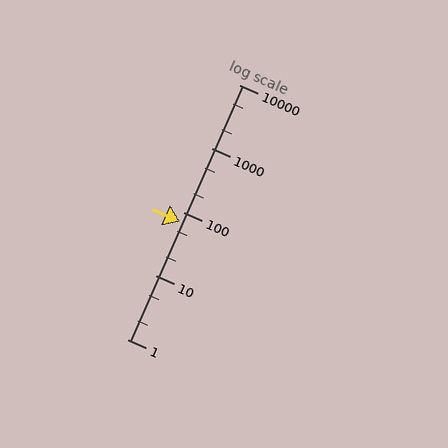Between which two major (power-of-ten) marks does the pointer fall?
The pointer is between 10 and 100.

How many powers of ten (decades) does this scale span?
The scale spans 4 decades, from 1 to 10000.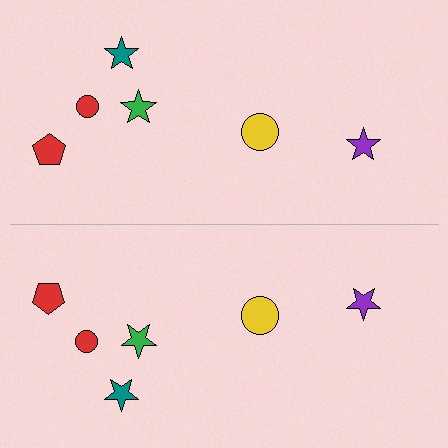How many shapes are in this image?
There are 12 shapes in this image.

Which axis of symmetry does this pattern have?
The pattern has a horizontal axis of symmetry running through the center of the image.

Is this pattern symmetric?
Yes, this pattern has bilateral (reflection) symmetry.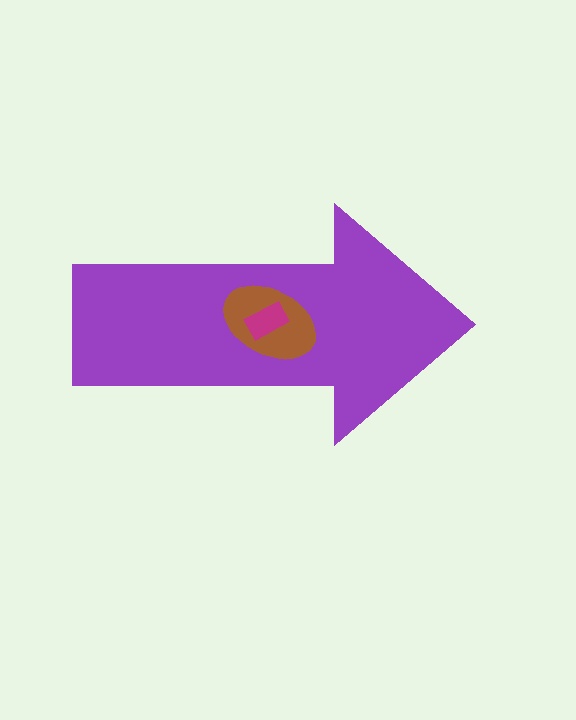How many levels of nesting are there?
3.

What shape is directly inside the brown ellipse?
The magenta rectangle.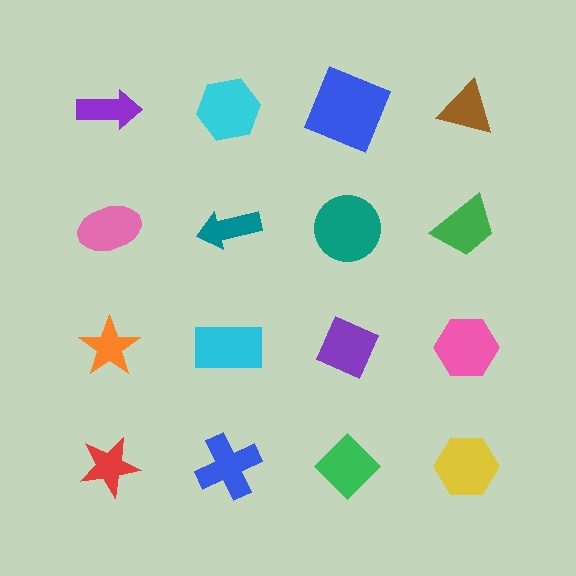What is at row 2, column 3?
A teal circle.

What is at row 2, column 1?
A pink ellipse.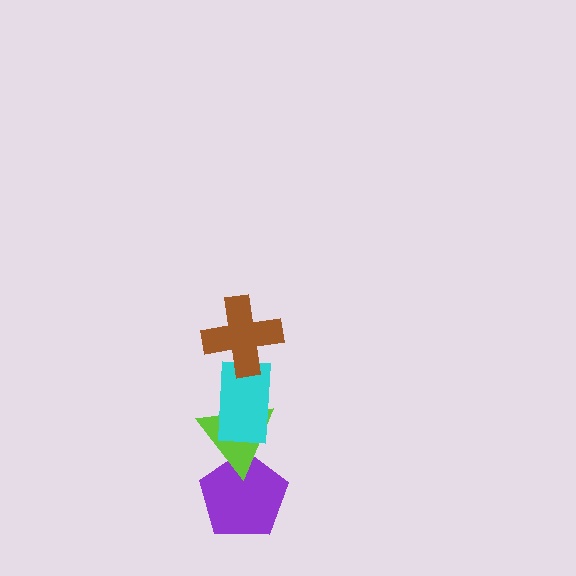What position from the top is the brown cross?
The brown cross is 1st from the top.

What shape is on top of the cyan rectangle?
The brown cross is on top of the cyan rectangle.